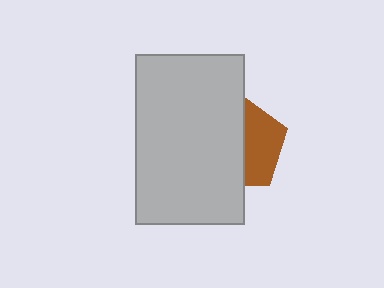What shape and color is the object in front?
The object in front is a light gray rectangle.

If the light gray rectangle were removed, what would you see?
You would see the complete brown pentagon.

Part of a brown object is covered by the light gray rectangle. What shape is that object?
It is a pentagon.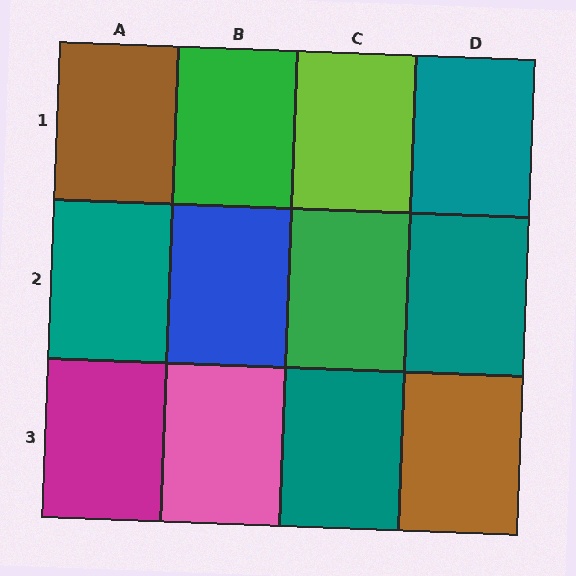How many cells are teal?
4 cells are teal.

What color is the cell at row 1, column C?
Lime.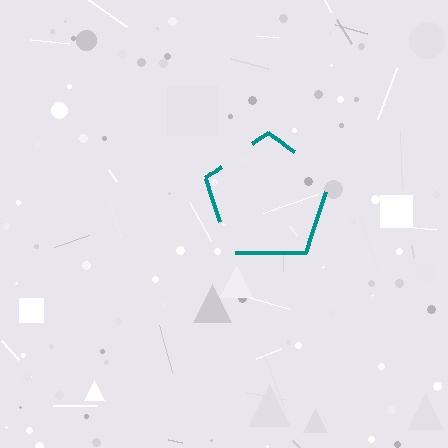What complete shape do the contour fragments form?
The contour fragments form a pentagon.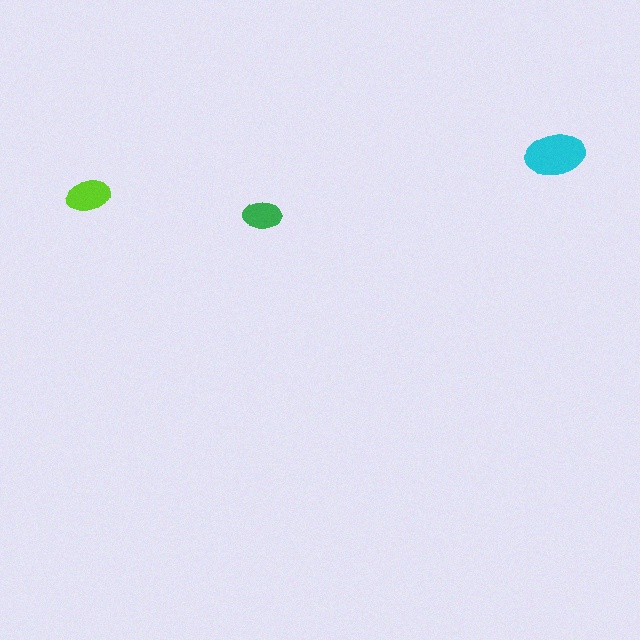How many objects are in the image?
There are 3 objects in the image.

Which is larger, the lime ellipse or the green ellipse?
The lime one.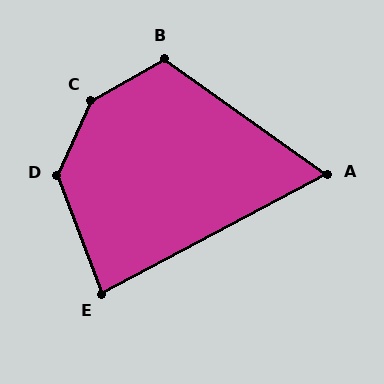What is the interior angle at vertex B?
Approximately 115 degrees (obtuse).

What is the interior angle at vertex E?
Approximately 83 degrees (acute).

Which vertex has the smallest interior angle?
A, at approximately 63 degrees.